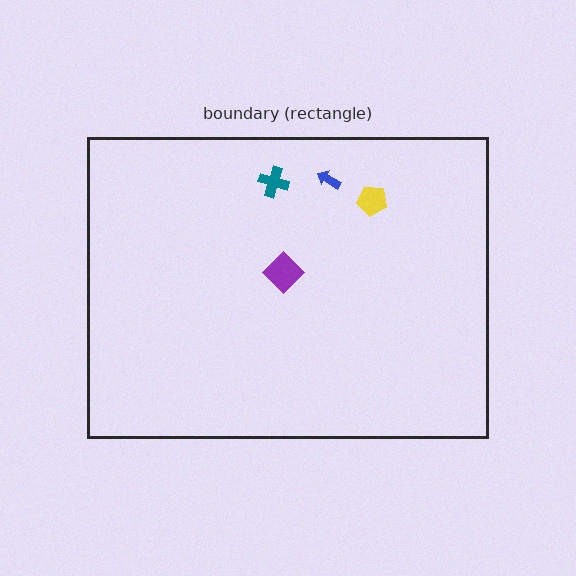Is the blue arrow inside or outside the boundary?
Inside.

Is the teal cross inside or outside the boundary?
Inside.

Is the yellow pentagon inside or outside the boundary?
Inside.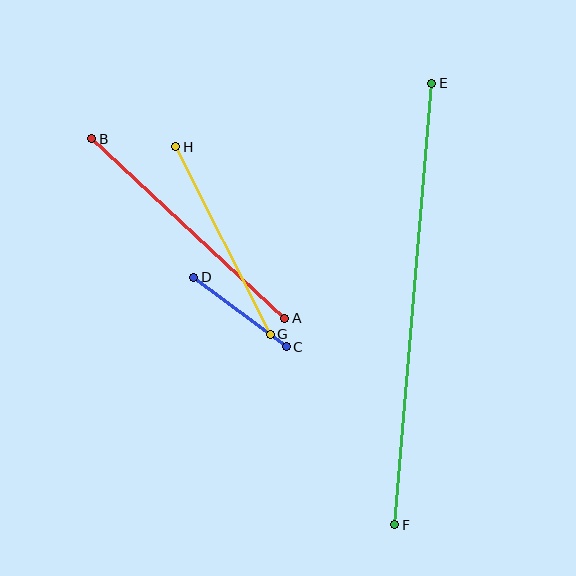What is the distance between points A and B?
The distance is approximately 264 pixels.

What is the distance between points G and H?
The distance is approximately 210 pixels.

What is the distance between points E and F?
The distance is approximately 443 pixels.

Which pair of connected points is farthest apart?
Points E and F are farthest apart.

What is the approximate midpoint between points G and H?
The midpoint is at approximately (223, 241) pixels.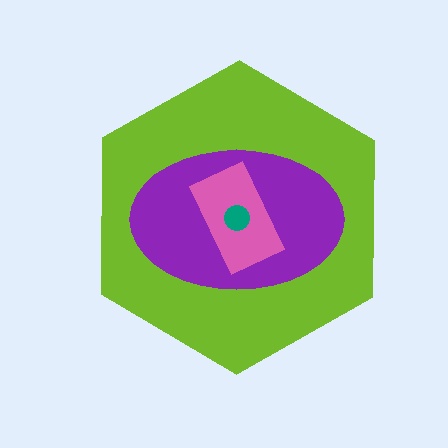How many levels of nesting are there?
4.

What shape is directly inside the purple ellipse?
The pink rectangle.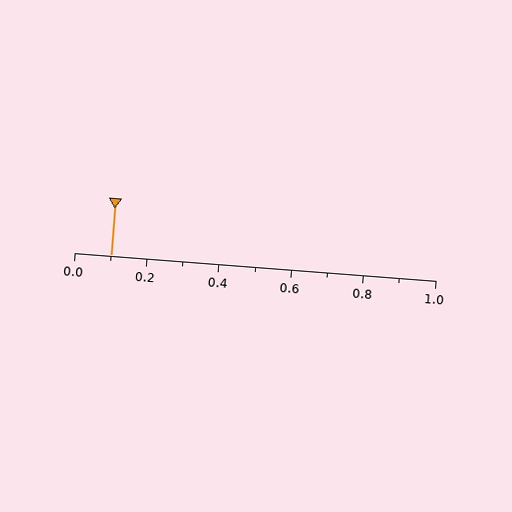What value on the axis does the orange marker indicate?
The marker indicates approximately 0.1.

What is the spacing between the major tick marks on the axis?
The major ticks are spaced 0.2 apart.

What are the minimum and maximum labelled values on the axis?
The axis runs from 0.0 to 1.0.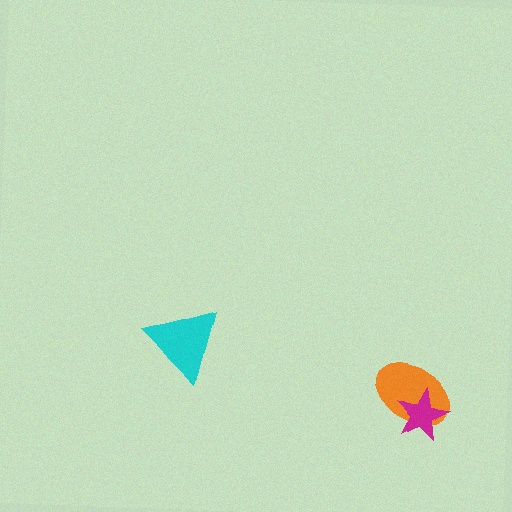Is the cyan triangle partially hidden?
No, no other shape covers it.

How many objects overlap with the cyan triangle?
0 objects overlap with the cyan triangle.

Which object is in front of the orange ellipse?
The magenta star is in front of the orange ellipse.